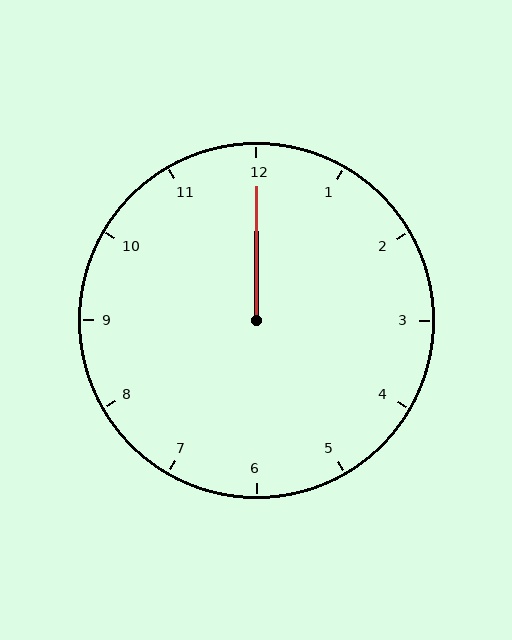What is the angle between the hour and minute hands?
Approximately 0 degrees.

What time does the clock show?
12:00.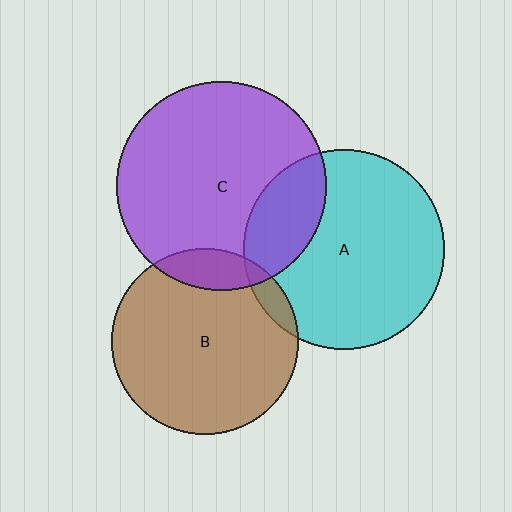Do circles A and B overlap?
Yes.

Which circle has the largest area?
Circle C (purple).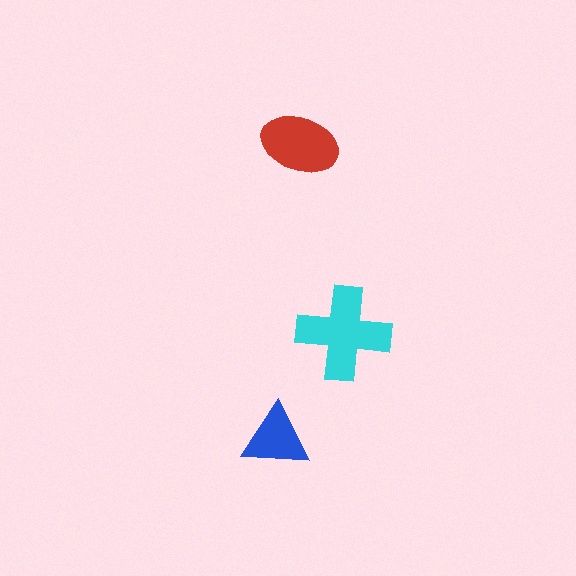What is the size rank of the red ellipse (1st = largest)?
2nd.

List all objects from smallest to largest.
The blue triangle, the red ellipse, the cyan cross.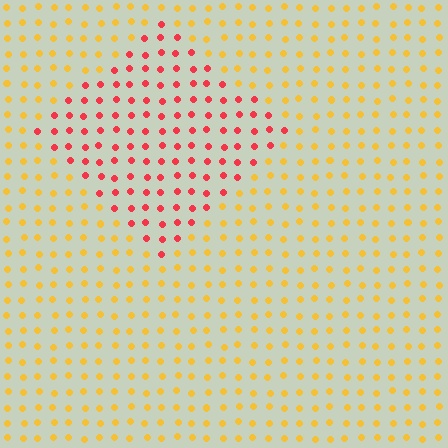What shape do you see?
I see a diamond.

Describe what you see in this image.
The image is filled with small yellow elements in a uniform arrangement. A diamond-shaped region is visible where the elements are tinted to a slightly different hue, forming a subtle color boundary.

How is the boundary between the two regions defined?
The boundary is defined purely by a slight shift in hue (about 51 degrees). Spacing, size, and orientation are identical on both sides.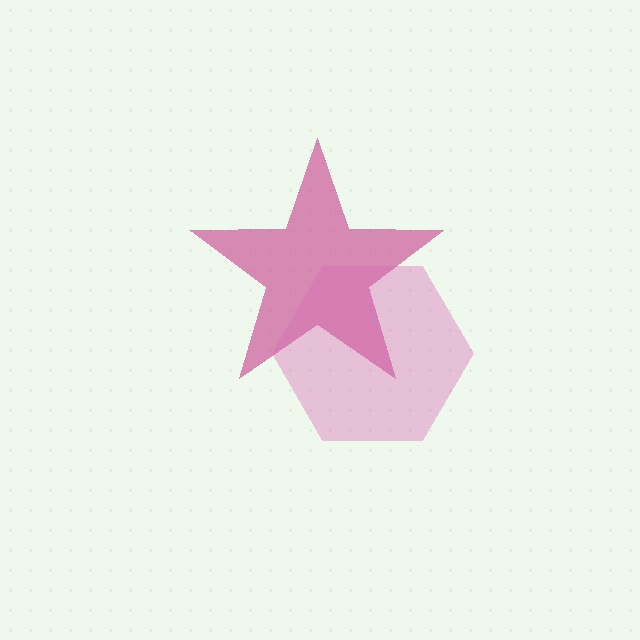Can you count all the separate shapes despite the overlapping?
Yes, there are 2 separate shapes.